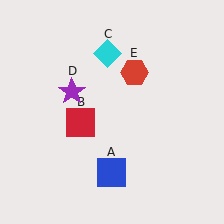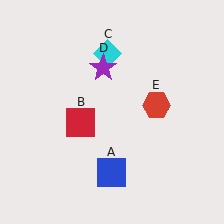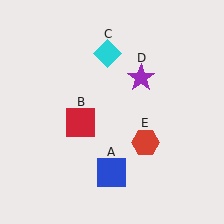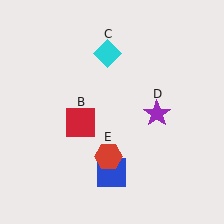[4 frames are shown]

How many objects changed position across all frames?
2 objects changed position: purple star (object D), red hexagon (object E).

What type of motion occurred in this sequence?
The purple star (object D), red hexagon (object E) rotated clockwise around the center of the scene.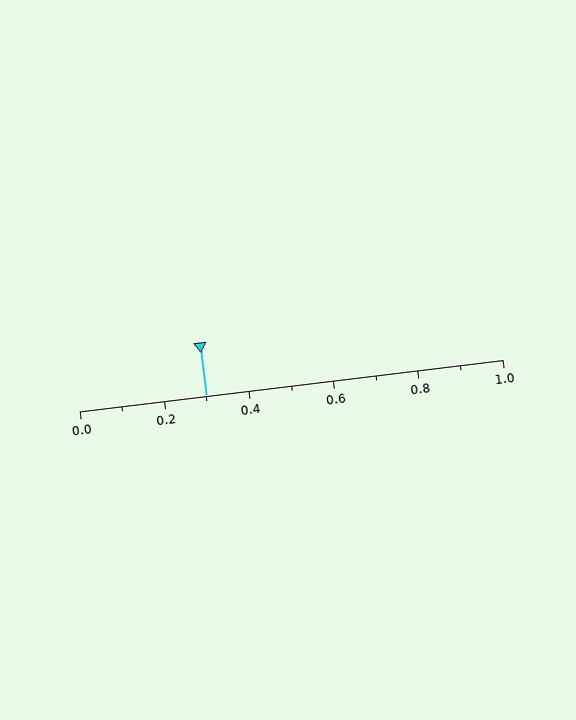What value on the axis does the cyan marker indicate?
The marker indicates approximately 0.3.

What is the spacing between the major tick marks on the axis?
The major ticks are spaced 0.2 apart.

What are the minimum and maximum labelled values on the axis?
The axis runs from 0.0 to 1.0.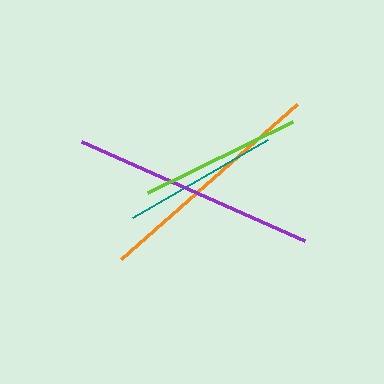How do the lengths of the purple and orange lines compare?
The purple and orange lines are approximately the same length.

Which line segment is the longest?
The purple line is the longest at approximately 244 pixels.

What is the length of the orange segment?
The orange segment is approximately 235 pixels long.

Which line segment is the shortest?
The teal line is the shortest at approximately 156 pixels.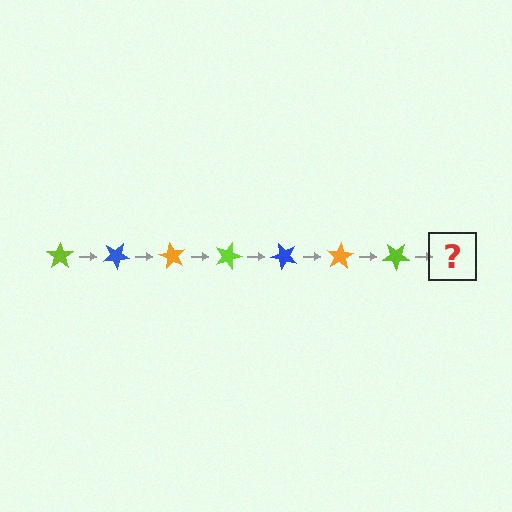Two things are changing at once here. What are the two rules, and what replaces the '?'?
The two rules are that it rotates 30 degrees each step and the color cycles through lime, blue, and orange. The '?' should be a blue star, rotated 210 degrees from the start.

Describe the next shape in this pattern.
It should be a blue star, rotated 210 degrees from the start.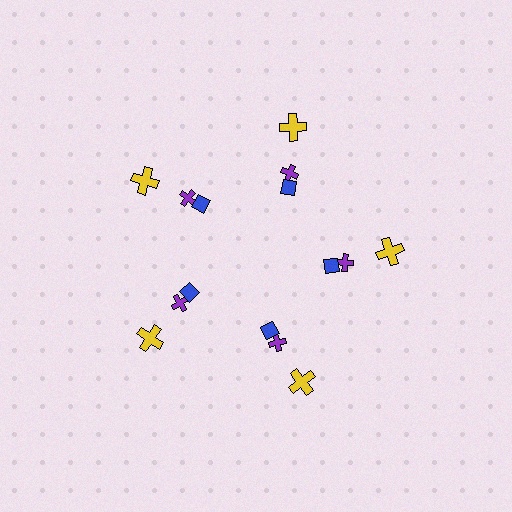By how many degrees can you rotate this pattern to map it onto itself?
The pattern maps onto itself every 72 degrees of rotation.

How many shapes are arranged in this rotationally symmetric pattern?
There are 15 shapes, arranged in 5 groups of 3.